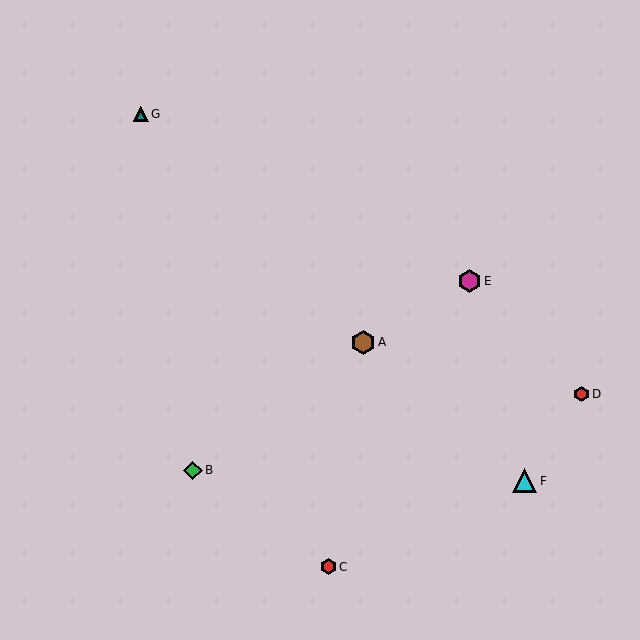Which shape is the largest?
The cyan triangle (labeled F) is the largest.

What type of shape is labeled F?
Shape F is a cyan triangle.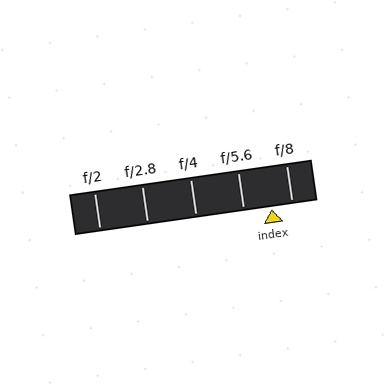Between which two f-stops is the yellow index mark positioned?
The index mark is between f/5.6 and f/8.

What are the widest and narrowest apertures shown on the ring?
The widest aperture shown is f/2 and the narrowest is f/8.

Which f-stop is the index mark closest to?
The index mark is closest to f/8.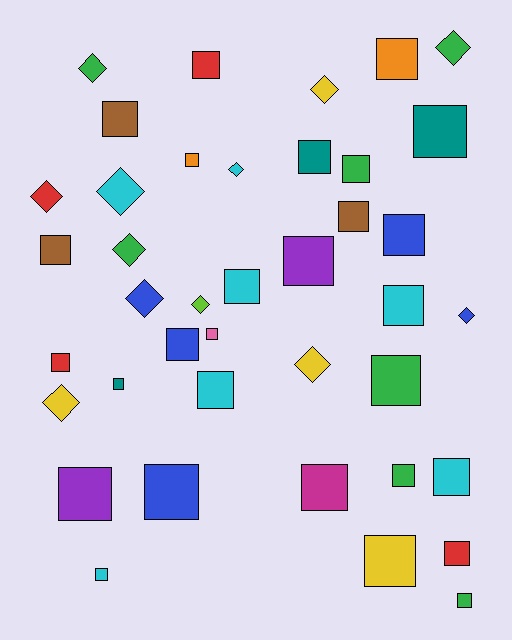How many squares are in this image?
There are 28 squares.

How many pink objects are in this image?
There is 1 pink object.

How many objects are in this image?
There are 40 objects.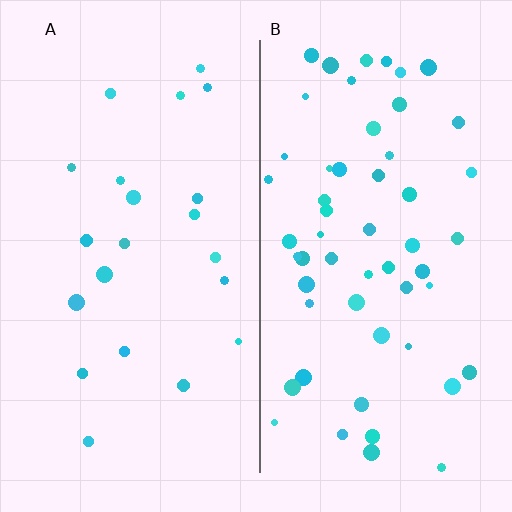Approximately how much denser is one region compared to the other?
Approximately 2.5× — region B over region A.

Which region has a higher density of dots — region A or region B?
B (the right).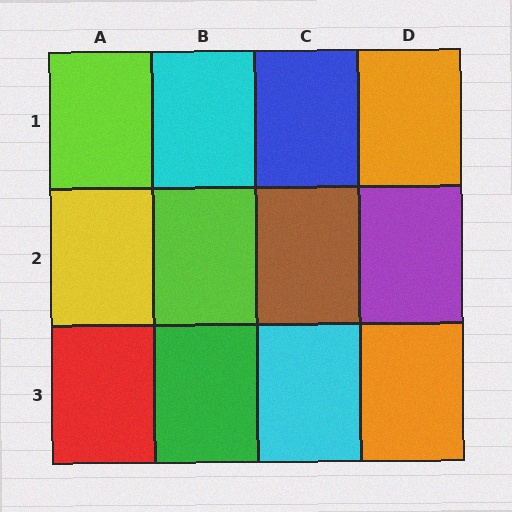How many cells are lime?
2 cells are lime.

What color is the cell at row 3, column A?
Red.